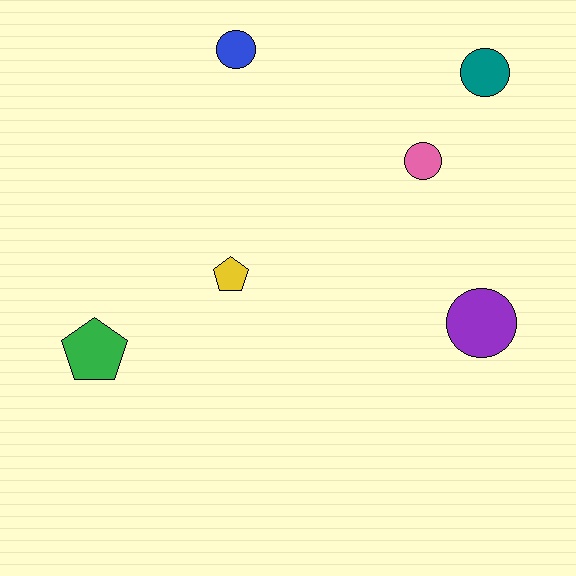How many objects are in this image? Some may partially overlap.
There are 6 objects.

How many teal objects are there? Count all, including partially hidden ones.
There is 1 teal object.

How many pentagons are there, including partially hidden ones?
There are 2 pentagons.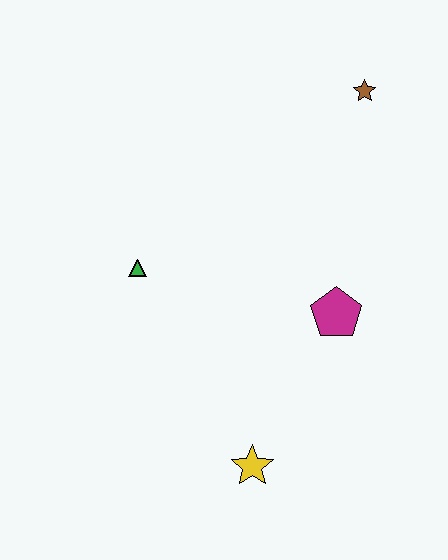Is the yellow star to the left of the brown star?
Yes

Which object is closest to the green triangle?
The magenta pentagon is closest to the green triangle.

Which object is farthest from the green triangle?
The brown star is farthest from the green triangle.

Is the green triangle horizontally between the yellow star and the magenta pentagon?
No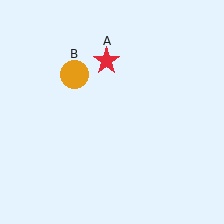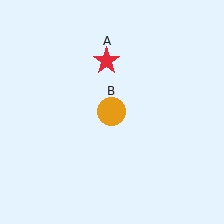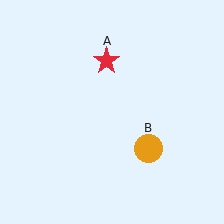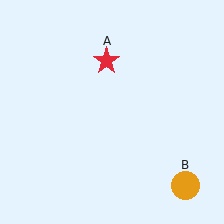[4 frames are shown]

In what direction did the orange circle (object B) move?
The orange circle (object B) moved down and to the right.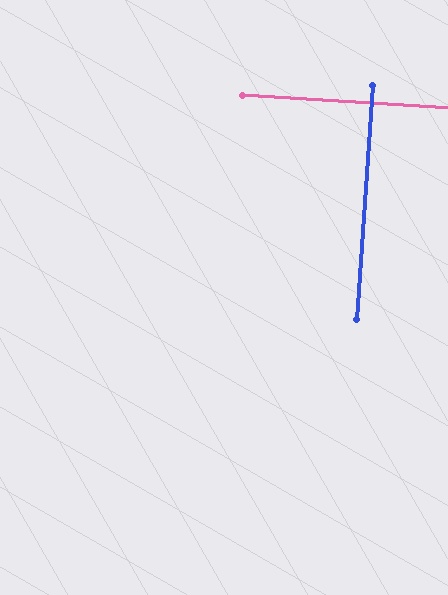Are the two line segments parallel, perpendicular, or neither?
Perpendicular — they meet at approximately 90°.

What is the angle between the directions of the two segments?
Approximately 90 degrees.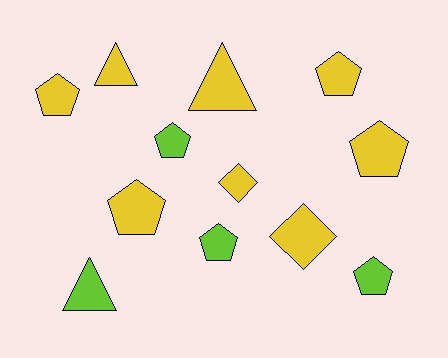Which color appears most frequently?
Yellow, with 8 objects.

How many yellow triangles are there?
There are 2 yellow triangles.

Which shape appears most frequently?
Pentagon, with 7 objects.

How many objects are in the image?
There are 12 objects.